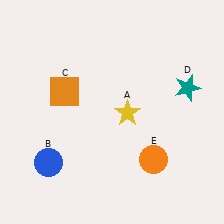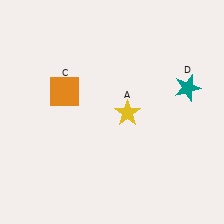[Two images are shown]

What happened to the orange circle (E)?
The orange circle (E) was removed in Image 2. It was in the bottom-right area of Image 1.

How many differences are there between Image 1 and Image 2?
There are 2 differences between the two images.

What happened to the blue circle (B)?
The blue circle (B) was removed in Image 2. It was in the bottom-left area of Image 1.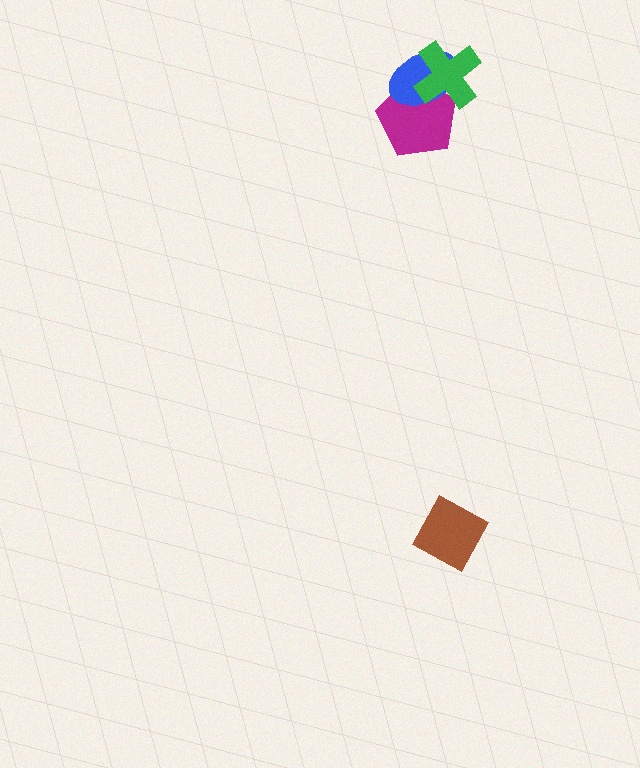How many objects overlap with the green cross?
2 objects overlap with the green cross.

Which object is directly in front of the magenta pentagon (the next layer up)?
The blue ellipse is directly in front of the magenta pentagon.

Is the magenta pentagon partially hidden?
Yes, it is partially covered by another shape.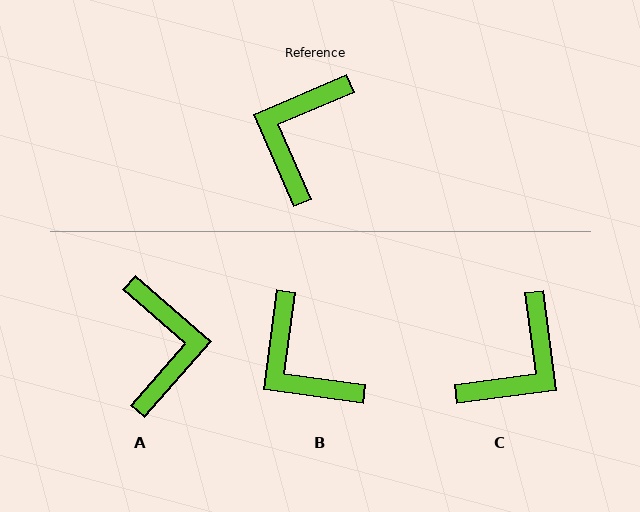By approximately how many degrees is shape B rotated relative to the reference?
Approximately 59 degrees counter-clockwise.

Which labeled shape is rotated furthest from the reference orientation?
C, about 164 degrees away.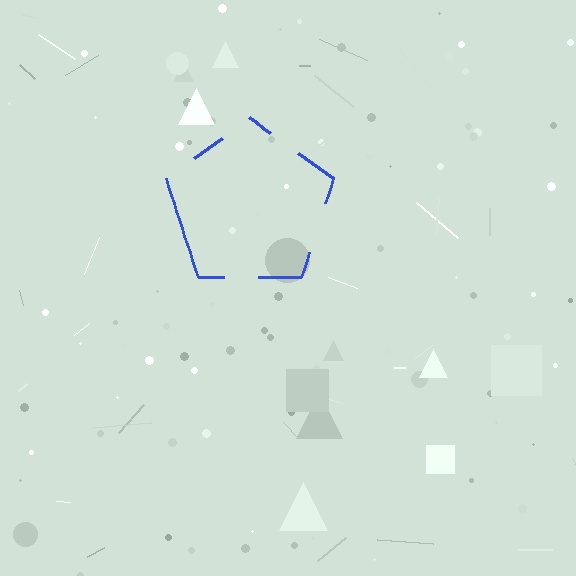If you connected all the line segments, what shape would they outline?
They would outline a pentagon.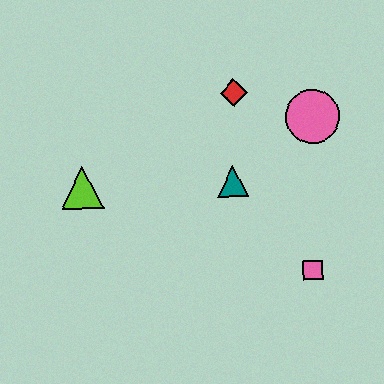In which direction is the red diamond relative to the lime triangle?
The red diamond is to the right of the lime triangle.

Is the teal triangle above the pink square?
Yes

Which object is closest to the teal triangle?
The red diamond is closest to the teal triangle.